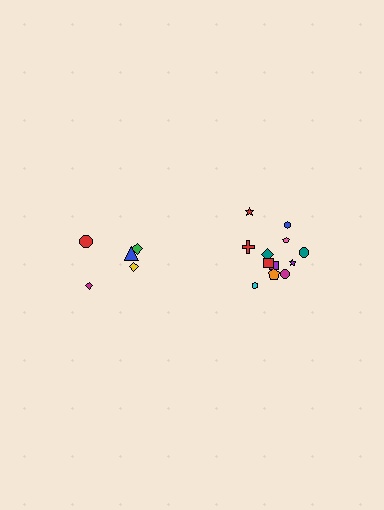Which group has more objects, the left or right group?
The right group.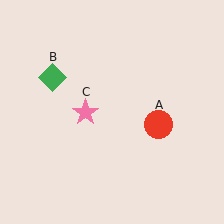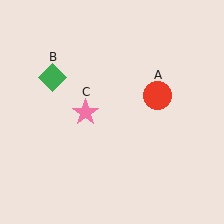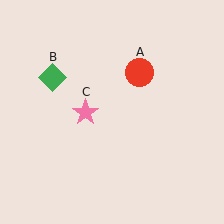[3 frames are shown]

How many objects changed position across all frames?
1 object changed position: red circle (object A).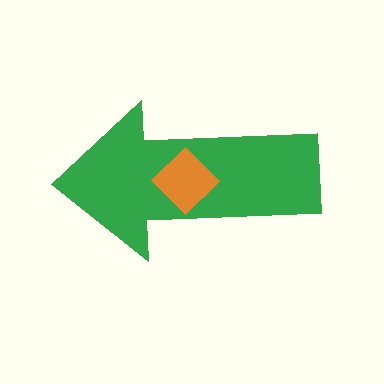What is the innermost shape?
The orange diamond.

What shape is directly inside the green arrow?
The orange diamond.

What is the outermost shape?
The green arrow.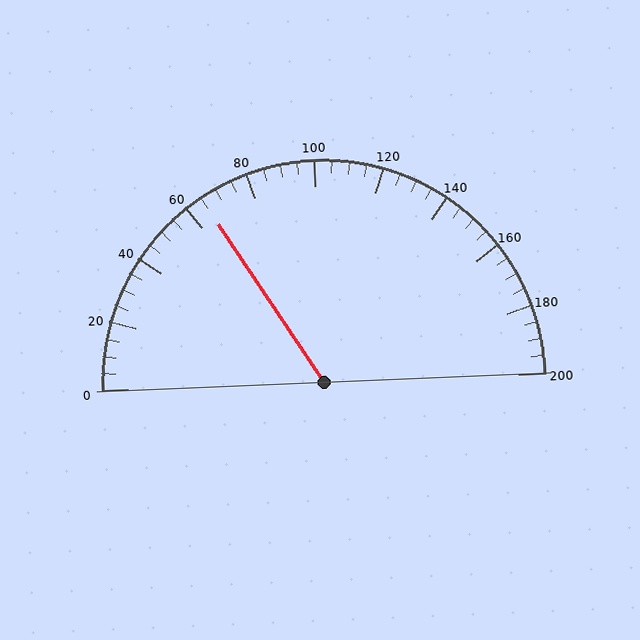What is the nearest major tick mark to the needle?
The nearest major tick mark is 60.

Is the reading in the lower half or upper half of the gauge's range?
The reading is in the lower half of the range (0 to 200).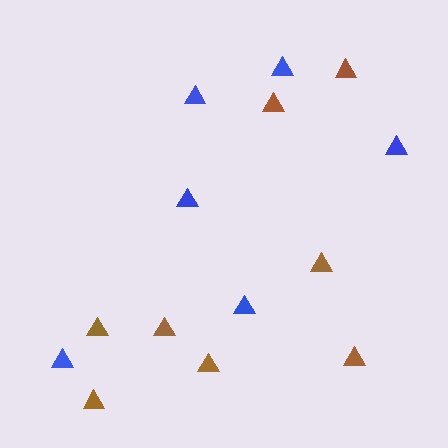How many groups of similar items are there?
There are 2 groups: one group of blue triangles (6) and one group of brown triangles (8).